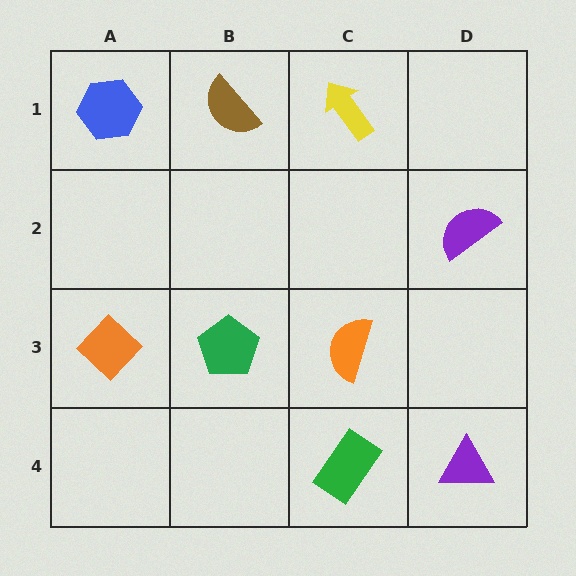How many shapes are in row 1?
3 shapes.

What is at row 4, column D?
A purple triangle.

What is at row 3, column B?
A green pentagon.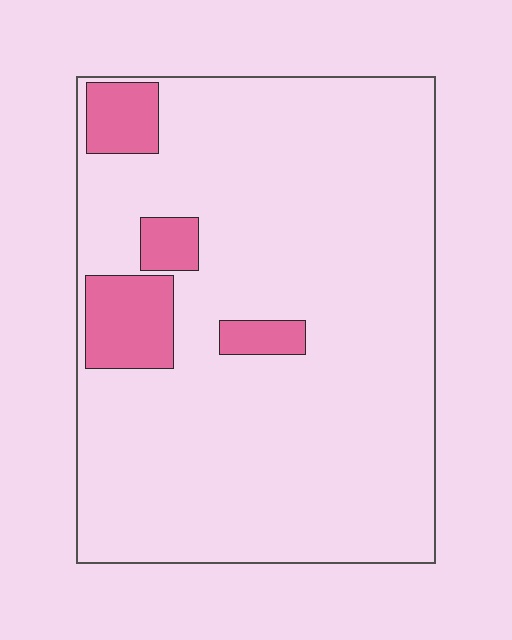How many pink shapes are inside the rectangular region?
4.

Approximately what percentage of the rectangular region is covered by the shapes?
Approximately 10%.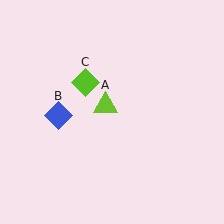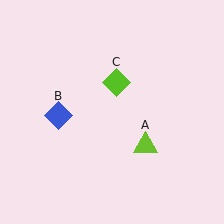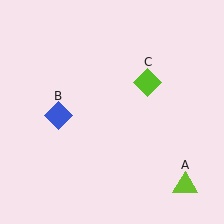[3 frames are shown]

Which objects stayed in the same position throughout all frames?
Blue diamond (object B) remained stationary.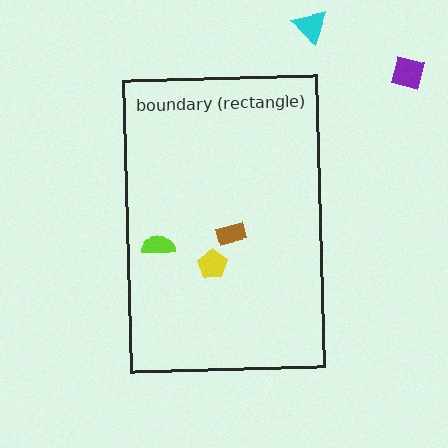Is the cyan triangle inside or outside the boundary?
Outside.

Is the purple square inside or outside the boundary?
Outside.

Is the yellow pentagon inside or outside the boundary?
Inside.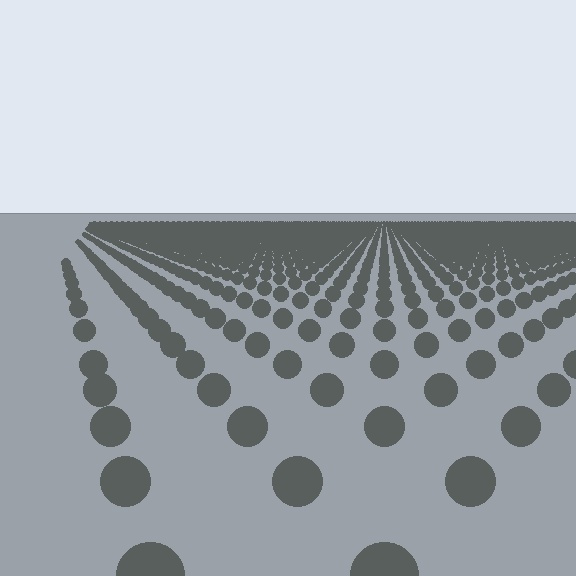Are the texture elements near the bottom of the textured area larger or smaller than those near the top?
Larger. Near the bottom, elements are closer to the viewer and appear at a bigger on-screen size.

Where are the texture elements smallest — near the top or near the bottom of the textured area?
Near the top.